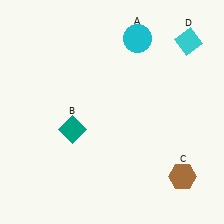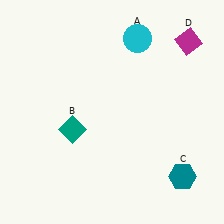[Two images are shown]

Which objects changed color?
C changed from brown to teal. D changed from cyan to magenta.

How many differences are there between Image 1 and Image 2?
There are 2 differences between the two images.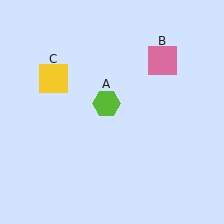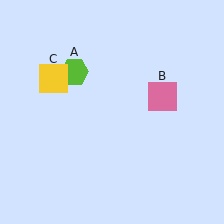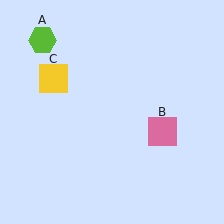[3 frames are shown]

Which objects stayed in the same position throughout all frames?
Yellow square (object C) remained stationary.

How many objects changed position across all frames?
2 objects changed position: lime hexagon (object A), pink square (object B).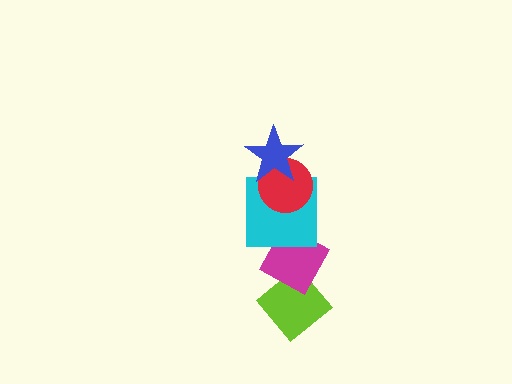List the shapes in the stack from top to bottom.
From top to bottom: the blue star, the red circle, the cyan square, the magenta diamond, the lime diamond.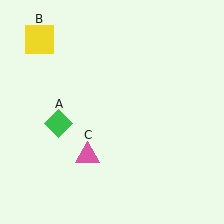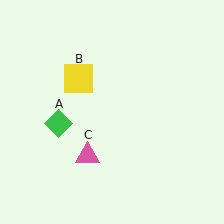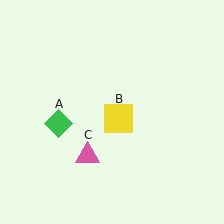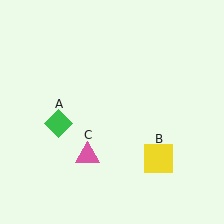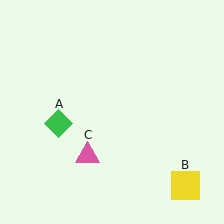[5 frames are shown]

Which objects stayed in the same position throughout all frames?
Green diamond (object A) and pink triangle (object C) remained stationary.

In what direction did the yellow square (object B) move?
The yellow square (object B) moved down and to the right.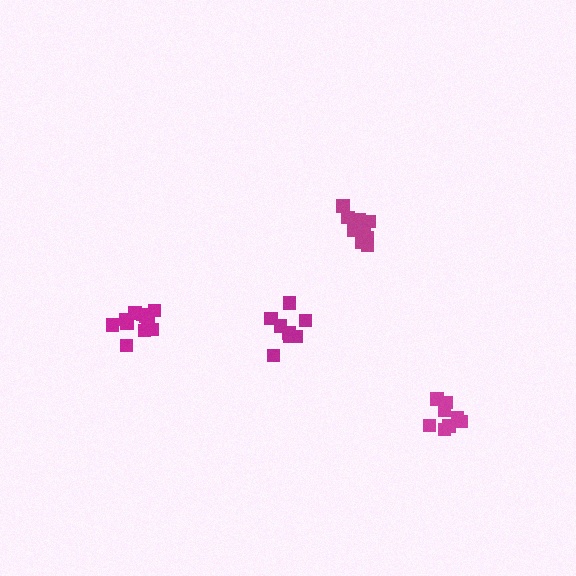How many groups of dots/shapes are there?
There are 4 groups.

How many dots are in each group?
Group 1: 8 dots, Group 2: 8 dots, Group 3: 11 dots, Group 4: 11 dots (38 total).